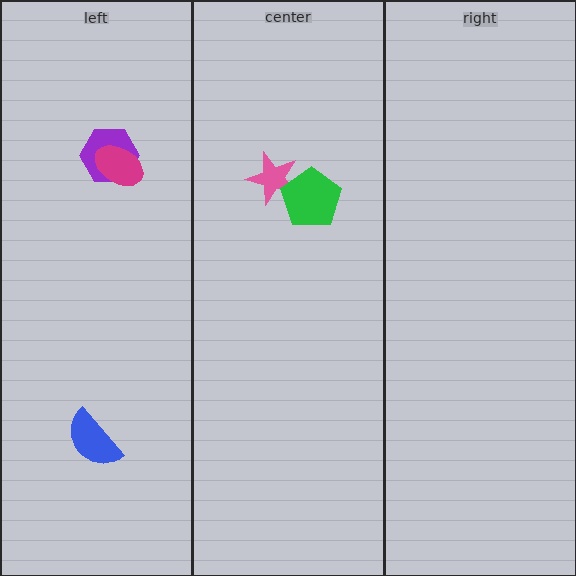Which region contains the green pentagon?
The center region.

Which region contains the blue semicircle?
The left region.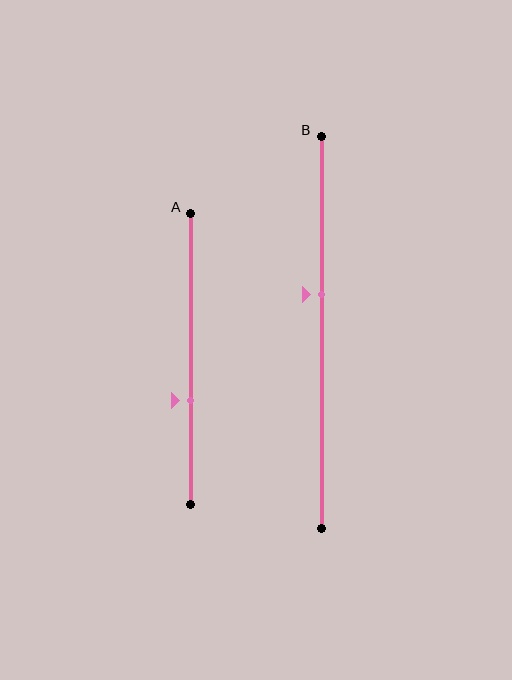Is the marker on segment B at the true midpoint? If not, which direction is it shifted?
No, the marker on segment B is shifted upward by about 10% of the segment length.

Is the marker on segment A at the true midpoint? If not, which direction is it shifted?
No, the marker on segment A is shifted downward by about 14% of the segment length.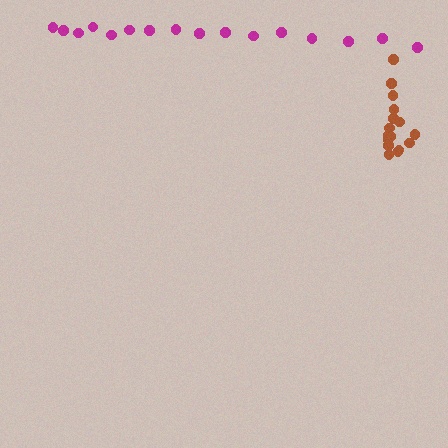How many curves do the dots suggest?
There are 2 distinct paths.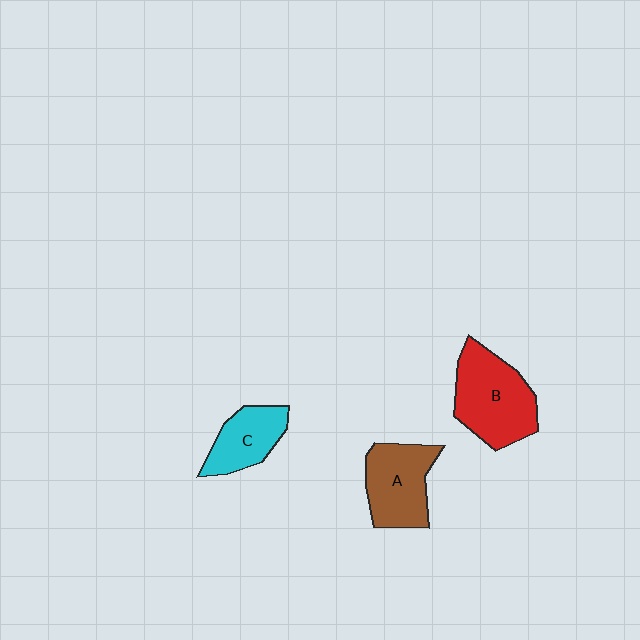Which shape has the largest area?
Shape B (red).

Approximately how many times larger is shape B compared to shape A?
Approximately 1.2 times.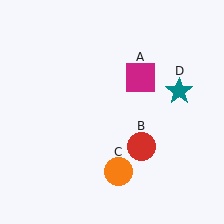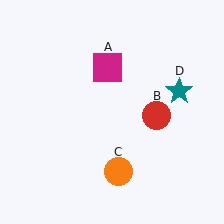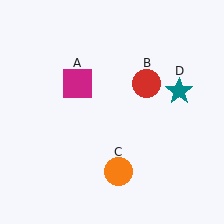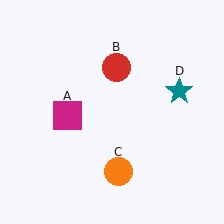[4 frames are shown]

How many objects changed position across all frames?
2 objects changed position: magenta square (object A), red circle (object B).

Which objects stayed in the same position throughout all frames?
Orange circle (object C) and teal star (object D) remained stationary.